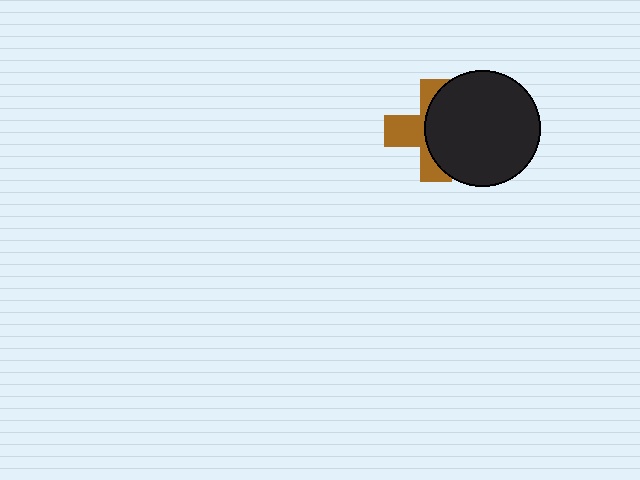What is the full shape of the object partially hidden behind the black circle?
The partially hidden object is a brown cross.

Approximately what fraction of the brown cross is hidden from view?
Roughly 55% of the brown cross is hidden behind the black circle.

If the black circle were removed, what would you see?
You would see the complete brown cross.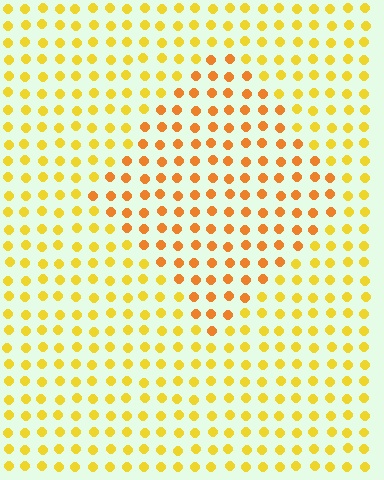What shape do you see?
I see a diamond.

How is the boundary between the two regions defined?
The boundary is defined purely by a slight shift in hue (about 26 degrees). Spacing, size, and orientation are identical on both sides.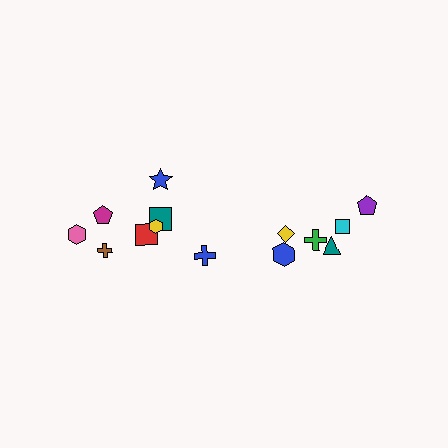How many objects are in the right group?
There are 6 objects.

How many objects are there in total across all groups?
There are 14 objects.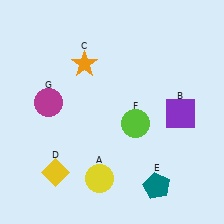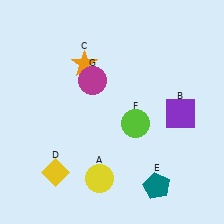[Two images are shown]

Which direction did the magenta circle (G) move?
The magenta circle (G) moved right.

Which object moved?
The magenta circle (G) moved right.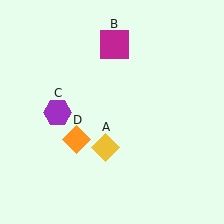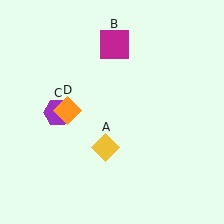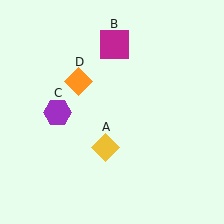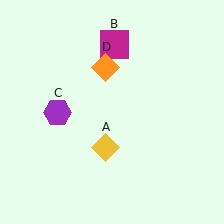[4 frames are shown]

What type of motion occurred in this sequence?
The orange diamond (object D) rotated clockwise around the center of the scene.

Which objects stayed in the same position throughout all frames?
Yellow diamond (object A) and magenta square (object B) and purple hexagon (object C) remained stationary.